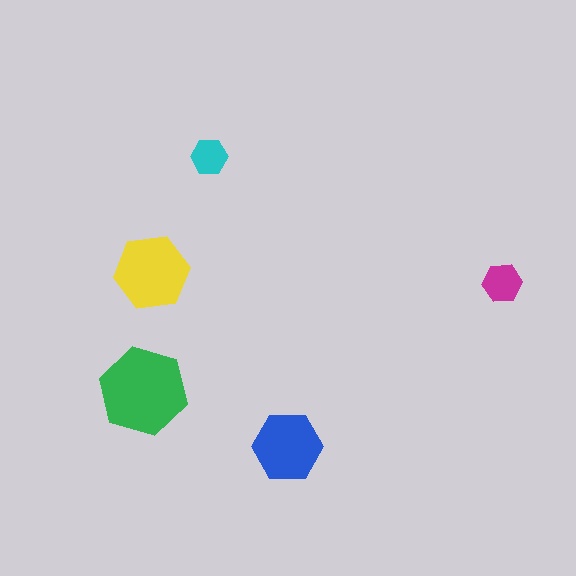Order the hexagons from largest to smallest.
the green one, the yellow one, the blue one, the magenta one, the cyan one.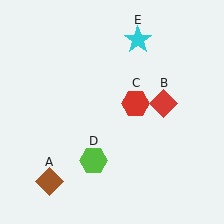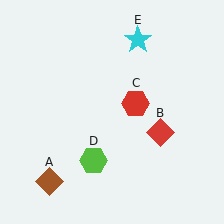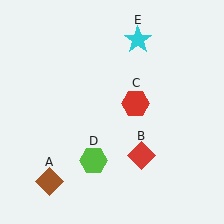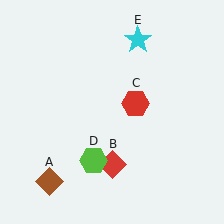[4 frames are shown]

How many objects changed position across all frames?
1 object changed position: red diamond (object B).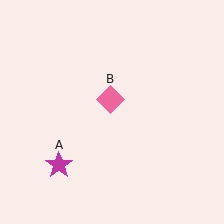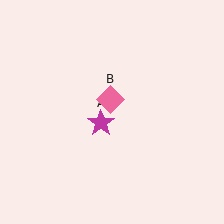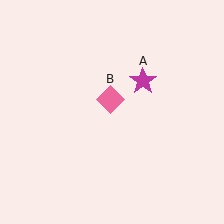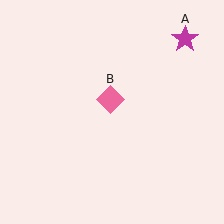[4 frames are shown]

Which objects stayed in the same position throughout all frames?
Pink diamond (object B) remained stationary.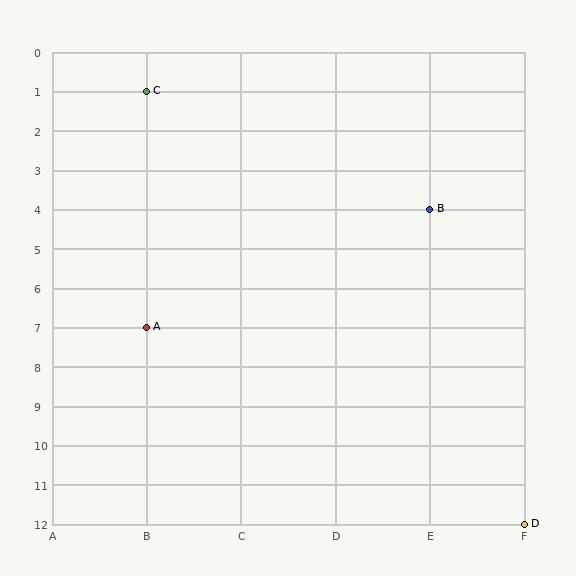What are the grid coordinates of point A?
Point A is at grid coordinates (B, 7).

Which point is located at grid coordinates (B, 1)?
Point C is at (B, 1).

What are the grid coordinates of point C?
Point C is at grid coordinates (B, 1).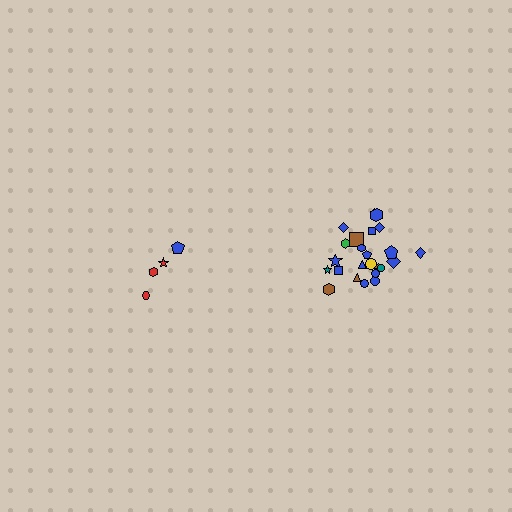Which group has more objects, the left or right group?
The right group.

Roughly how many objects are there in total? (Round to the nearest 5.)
Roughly 30 objects in total.